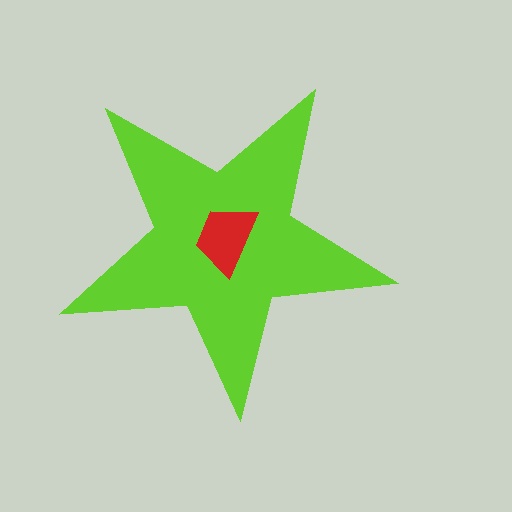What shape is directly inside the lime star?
The red trapezoid.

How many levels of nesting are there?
2.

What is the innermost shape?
The red trapezoid.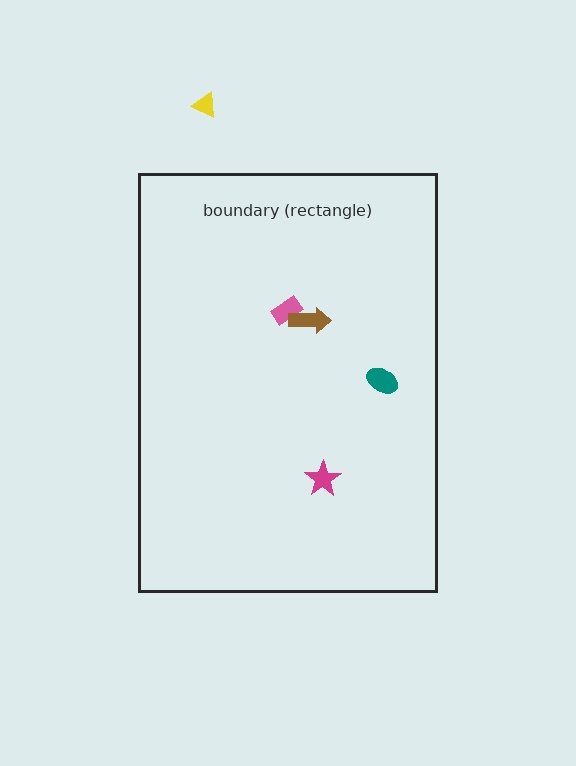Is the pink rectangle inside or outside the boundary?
Inside.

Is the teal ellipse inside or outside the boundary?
Inside.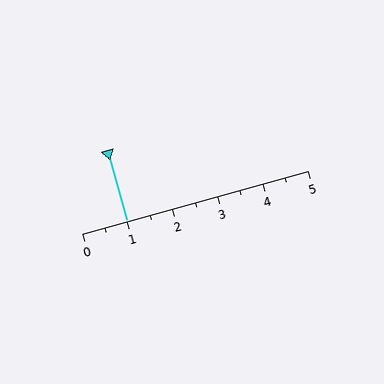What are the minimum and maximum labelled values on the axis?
The axis runs from 0 to 5.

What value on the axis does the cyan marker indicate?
The marker indicates approximately 1.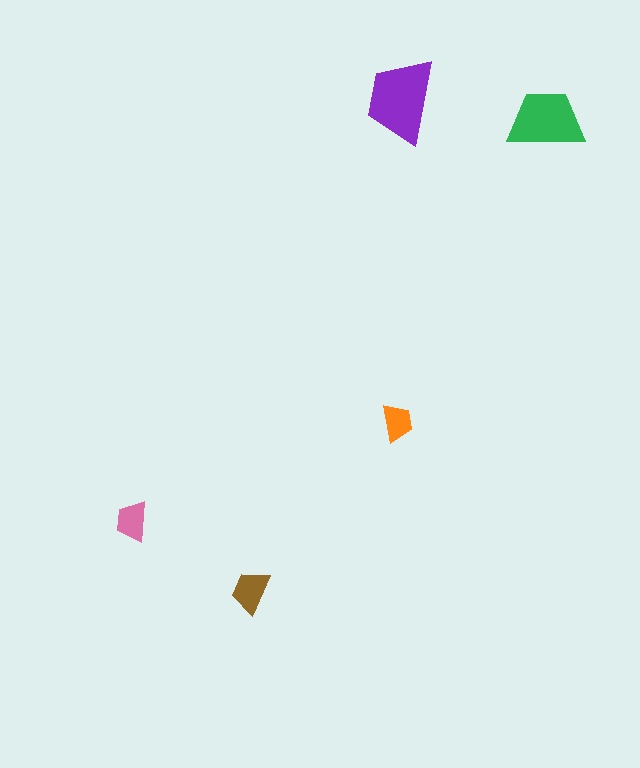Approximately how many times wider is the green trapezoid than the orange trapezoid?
About 2 times wider.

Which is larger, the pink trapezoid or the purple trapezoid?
The purple one.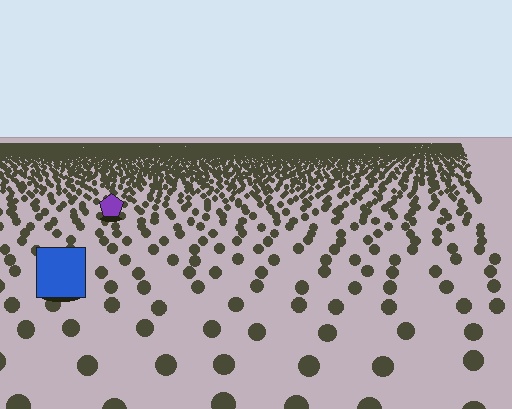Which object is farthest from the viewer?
The purple pentagon is farthest from the viewer. It appears smaller and the ground texture around it is denser.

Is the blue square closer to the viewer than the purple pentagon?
Yes. The blue square is closer — you can tell from the texture gradient: the ground texture is coarser near it.